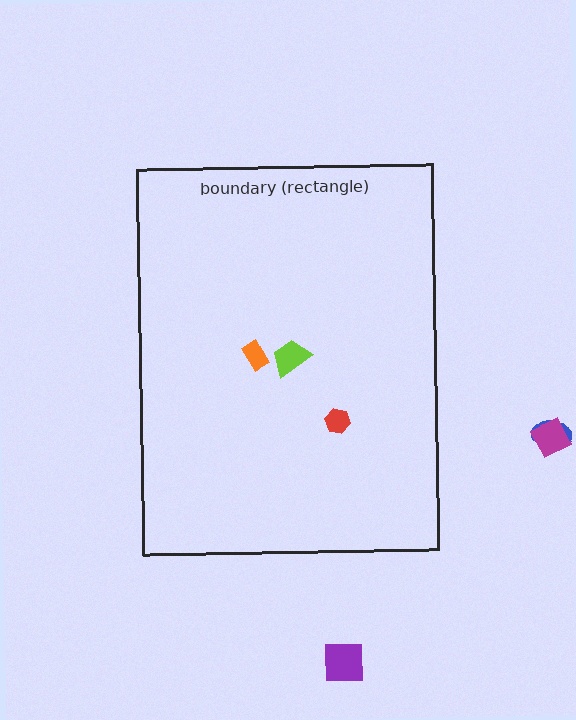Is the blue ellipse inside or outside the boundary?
Outside.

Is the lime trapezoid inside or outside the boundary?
Inside.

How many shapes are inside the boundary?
3 inside, 3 outside.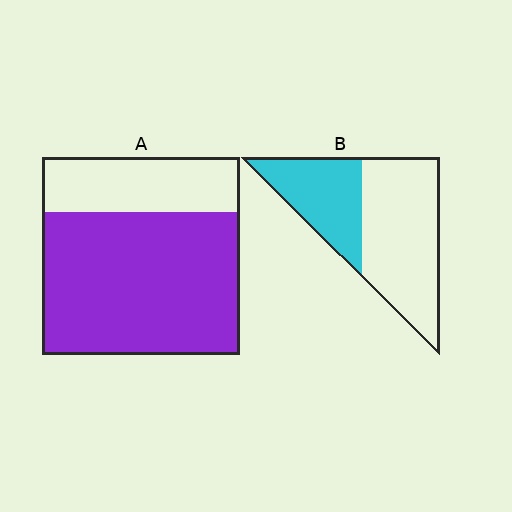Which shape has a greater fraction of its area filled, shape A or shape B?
Shape A.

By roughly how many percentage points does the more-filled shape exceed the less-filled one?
By roughly 35 percentage points (A over B).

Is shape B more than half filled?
No.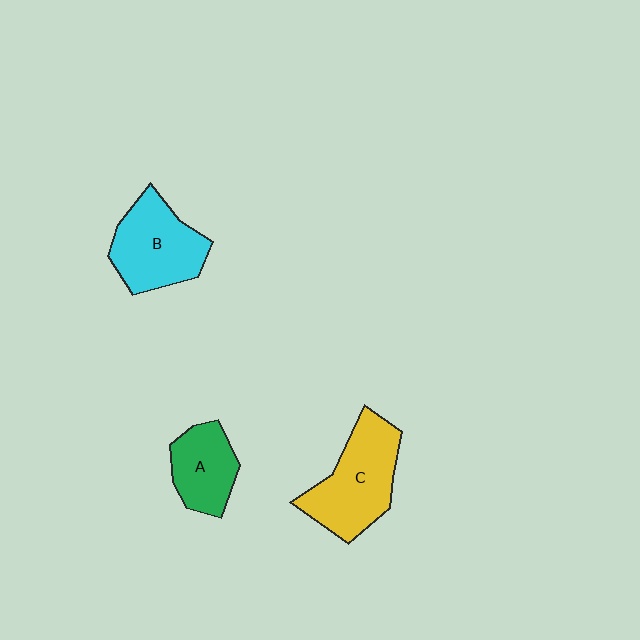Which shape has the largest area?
Shape C (yellow).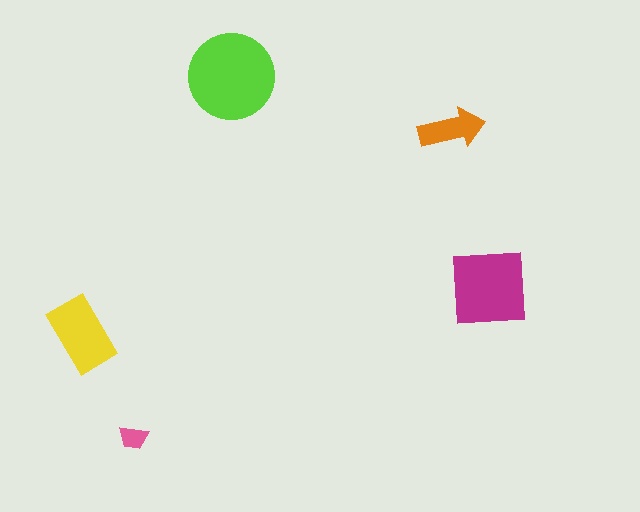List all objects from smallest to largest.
The pink trapezoid, the orange arrow, the yellow rectangle, the magenta square, the lime circle.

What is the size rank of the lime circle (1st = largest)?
1st.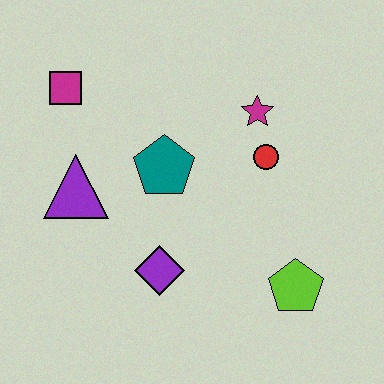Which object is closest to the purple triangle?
The teal pentagon is closest to the purple triangle.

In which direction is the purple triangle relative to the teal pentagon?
The purple triangle is to the left of the teal pentagon.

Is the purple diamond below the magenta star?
Yes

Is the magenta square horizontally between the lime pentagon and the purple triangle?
No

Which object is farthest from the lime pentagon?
The magenta square is farthest from the lime pentagon.